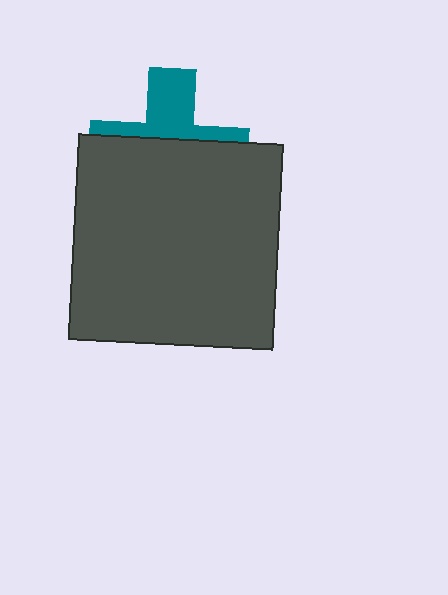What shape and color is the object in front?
The object in front is a dark gray square.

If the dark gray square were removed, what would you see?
You would see the complete teal cross.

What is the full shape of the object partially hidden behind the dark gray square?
The partially hidden object is a teal cross.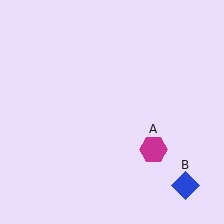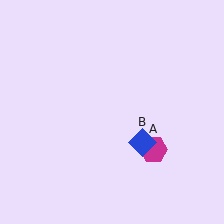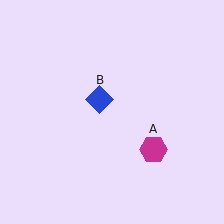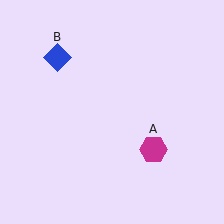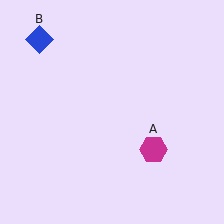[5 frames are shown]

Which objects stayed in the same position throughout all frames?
Magenta hexagon (object A) remained stationary.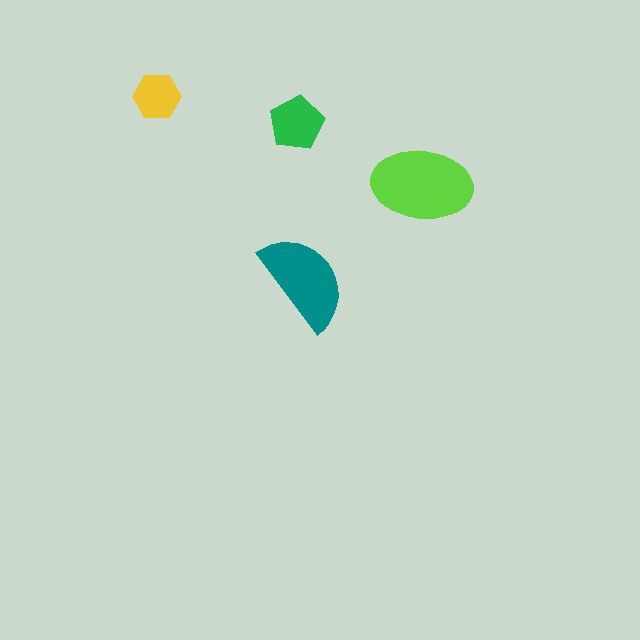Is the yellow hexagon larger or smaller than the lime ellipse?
Smaller.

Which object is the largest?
The lime ellipse.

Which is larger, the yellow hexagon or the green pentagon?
The green pentagon.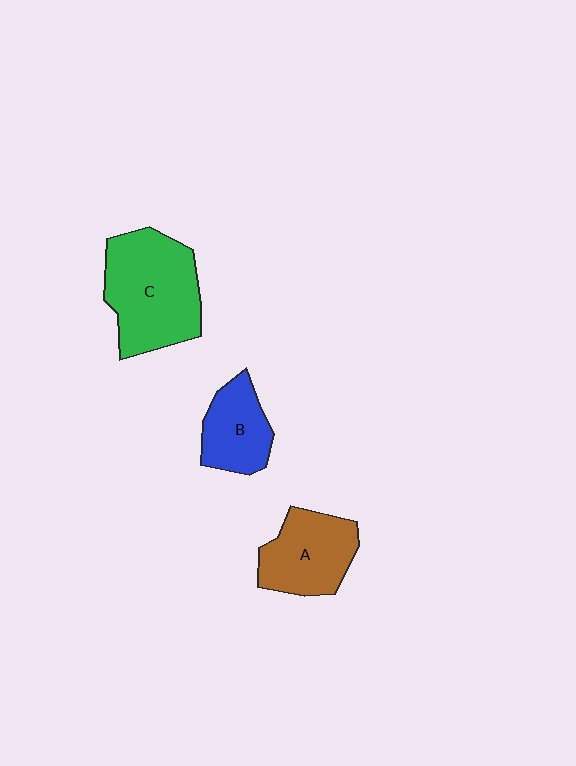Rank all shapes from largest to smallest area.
From largest to smallest: C (green), A (brown), B (blue).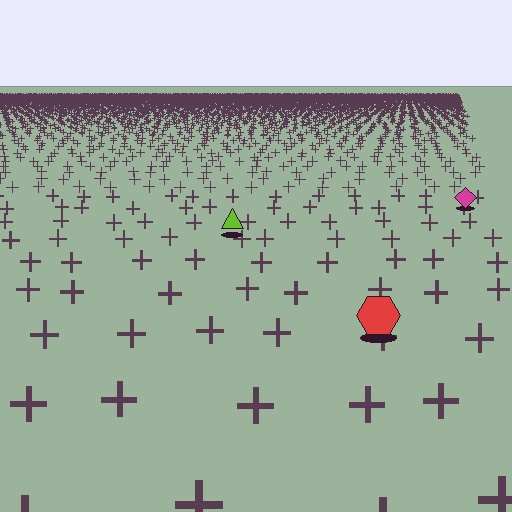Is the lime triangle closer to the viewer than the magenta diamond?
Yes. The lime triangle is closer — you can tell from the texture gradient: the ground texture is coarser near it.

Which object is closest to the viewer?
The red hexagon is closest. The texture marks near it are larger and more spread out.